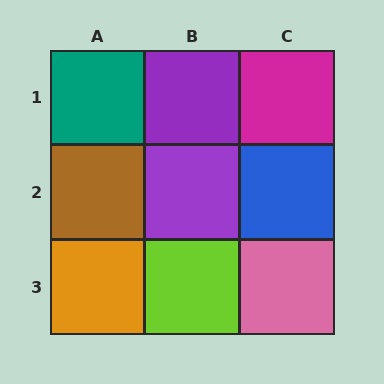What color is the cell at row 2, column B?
Purple.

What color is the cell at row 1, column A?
Teal.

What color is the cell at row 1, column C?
Magenta.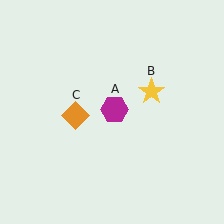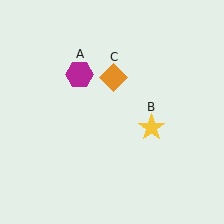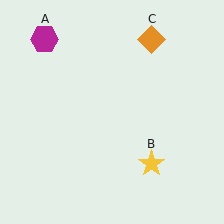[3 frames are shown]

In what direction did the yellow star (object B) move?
The yellow star (object B) moved down.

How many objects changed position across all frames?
3 objects changed position: magenta hexagon (object A), yellow star (object B), orange diamond (object C).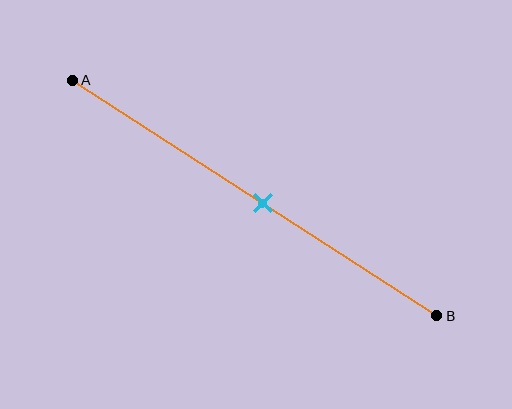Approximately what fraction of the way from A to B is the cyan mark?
The cyan mark is approximately 50% of the way from A to B.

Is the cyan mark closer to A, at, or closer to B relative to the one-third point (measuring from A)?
The cyan mark is closer to point B than the one-third point of segment AB.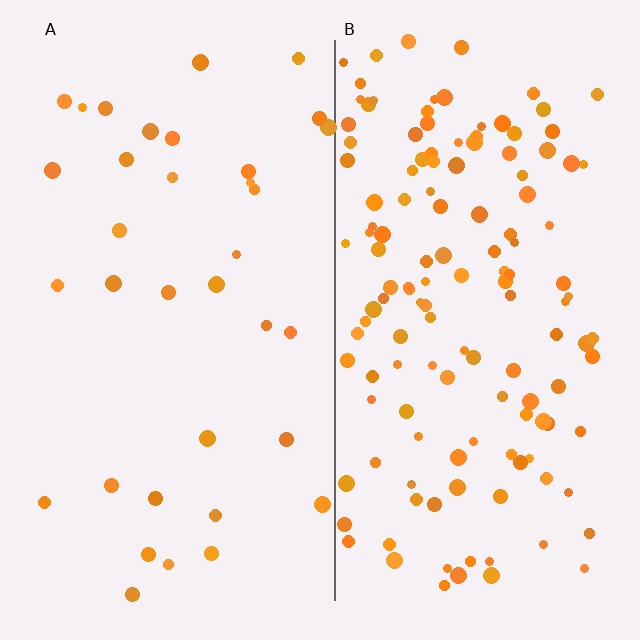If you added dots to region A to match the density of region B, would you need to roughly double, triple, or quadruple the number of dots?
Approximately quadruple.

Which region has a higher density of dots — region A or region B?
B (the right).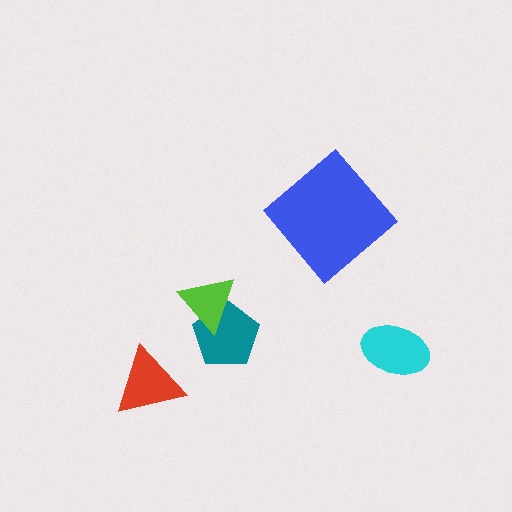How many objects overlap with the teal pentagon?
1 object overlaps with the teal pentagon.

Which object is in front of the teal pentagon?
The lime triangle is in front of the teal pentagon.